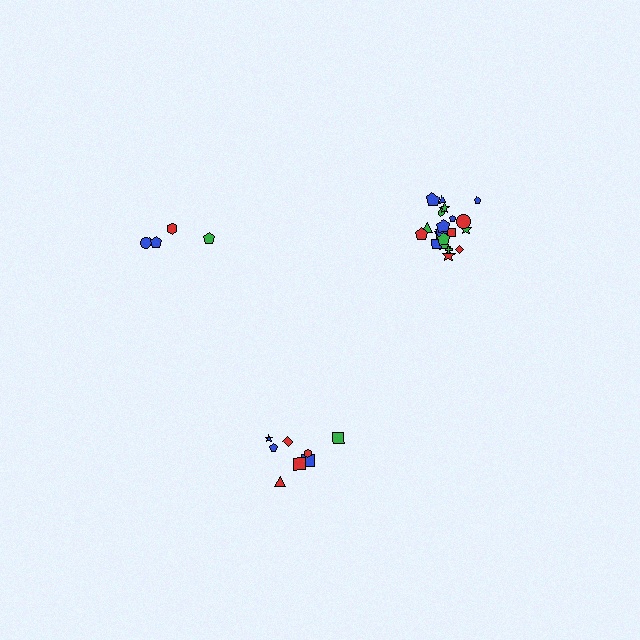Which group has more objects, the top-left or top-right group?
The top-right group.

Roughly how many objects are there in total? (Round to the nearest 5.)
Roughly 35 objects in total.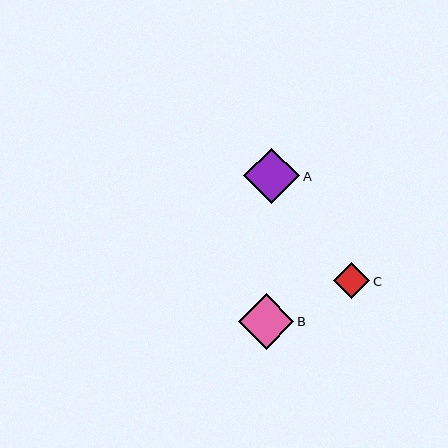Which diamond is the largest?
Diamond A is the largest with a size of approximately 56 pixels.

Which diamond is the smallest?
Diamond C is the smallest with a size of approximately 36 pixels.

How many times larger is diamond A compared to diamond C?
Diamond A is approximately 1.5 times the size of diamond C.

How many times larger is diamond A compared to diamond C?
Diamond A is approximately 1.5 times the size of diamond C.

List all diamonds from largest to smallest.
From largest to smallest: A, B, C.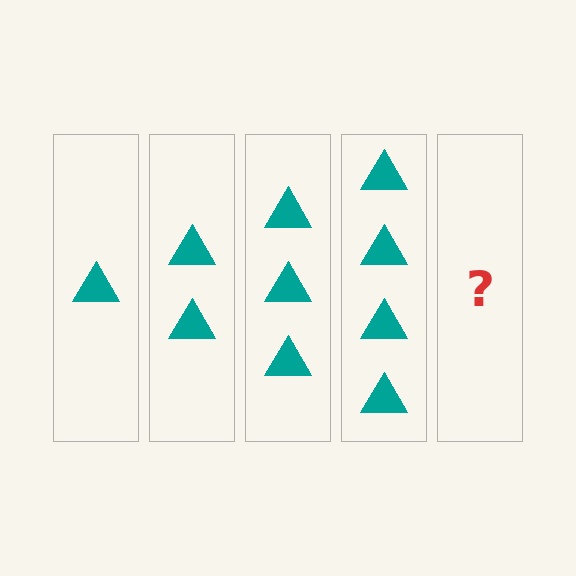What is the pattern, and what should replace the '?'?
The pattern is that each step adds one more triangle. The '?' should be 5 triangles.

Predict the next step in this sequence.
The next step is 5 triangles.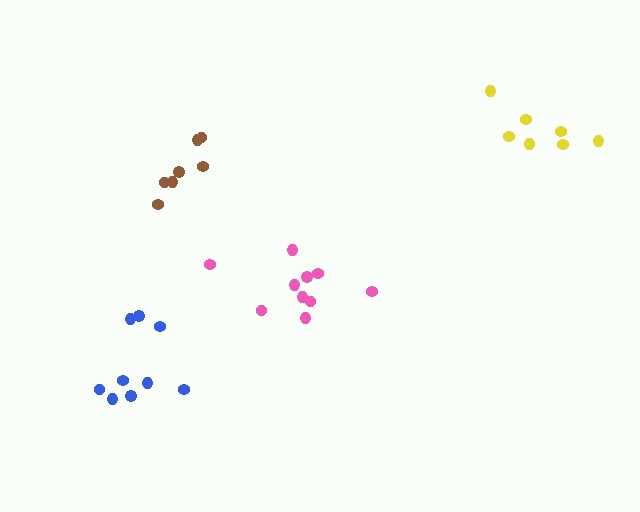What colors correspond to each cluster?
The clusters are colored: yellow, pink, brown, blue.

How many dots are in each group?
Group 1: 7 dots, Group 2: 10 dots, Group 3: 7 dots, Group 4: 9 dots (33 total).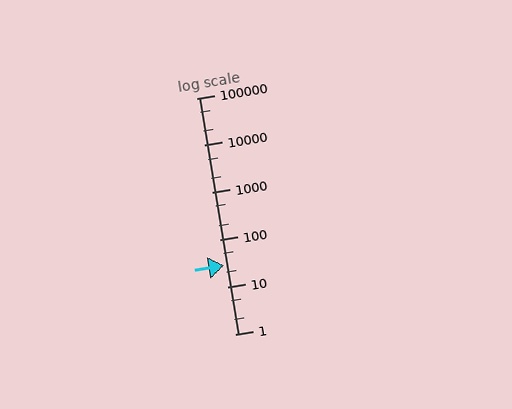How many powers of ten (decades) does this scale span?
The scale spans 5 decades, from 1 to 100000.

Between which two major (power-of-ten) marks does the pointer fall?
The pointer is between 10 and 100.